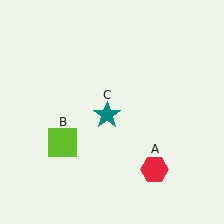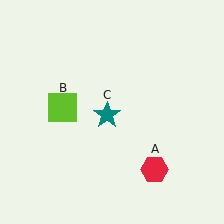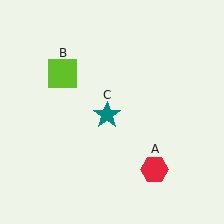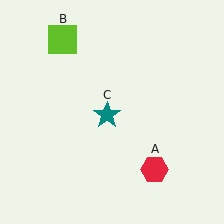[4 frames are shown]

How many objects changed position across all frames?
1 object changed position: lime square (object B).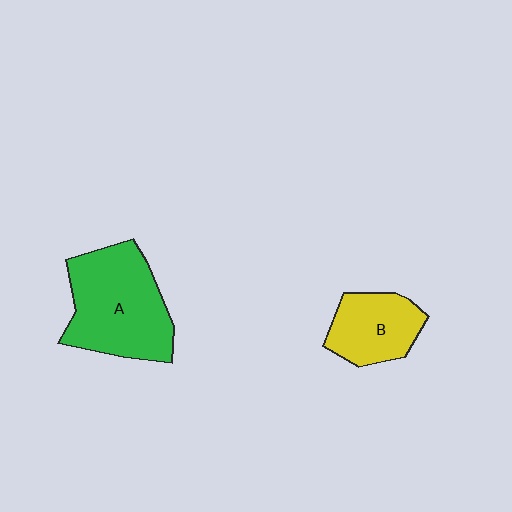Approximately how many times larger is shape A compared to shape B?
Approximately 1.7 times.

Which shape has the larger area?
Shape A (green).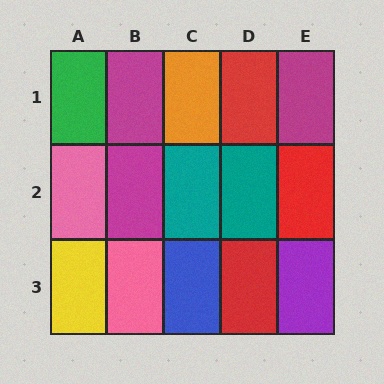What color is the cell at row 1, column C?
Orange.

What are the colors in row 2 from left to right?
Pink, magenta, teal, teal, red.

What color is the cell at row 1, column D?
Red.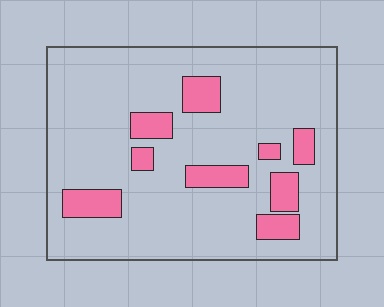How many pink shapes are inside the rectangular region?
9.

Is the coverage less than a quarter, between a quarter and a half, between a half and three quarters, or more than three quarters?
Less than a quarter.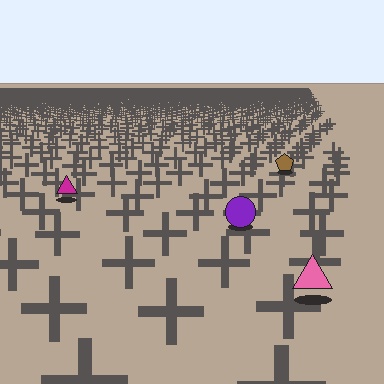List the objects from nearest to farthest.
From nearest to farthest: the pink triangle, the purple circle, the magenta triangle, the brown pentagon.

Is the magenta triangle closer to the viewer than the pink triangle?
No. The pink triangle is closer — you can tell from the texture gradient: the ground texture is coarser near it.